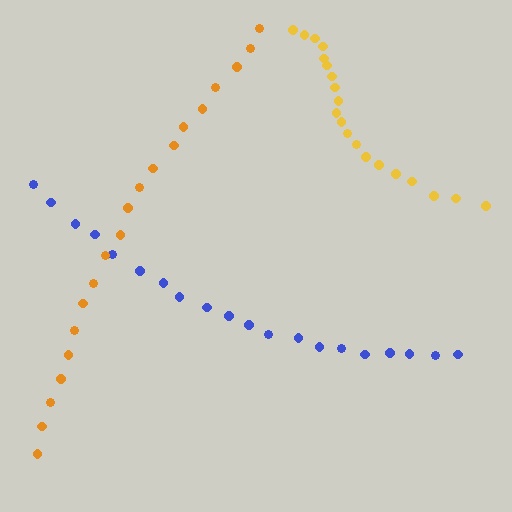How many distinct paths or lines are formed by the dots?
There are 3 distinct paths.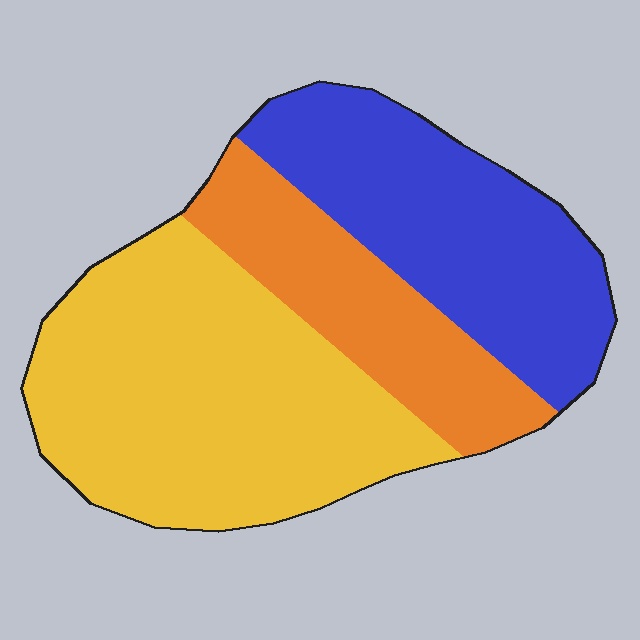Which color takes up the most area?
Yellow, at roughly 45%.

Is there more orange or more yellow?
Yellow.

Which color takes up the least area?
Orange, at roughly 20%.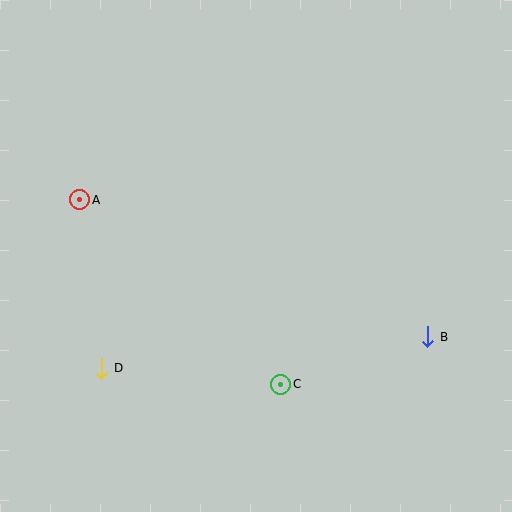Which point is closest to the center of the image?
Point C at (281, 384) is closest to the center.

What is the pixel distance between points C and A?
The distance between C and A is 273 pixels.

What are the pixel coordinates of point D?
Point D is at (102, 368).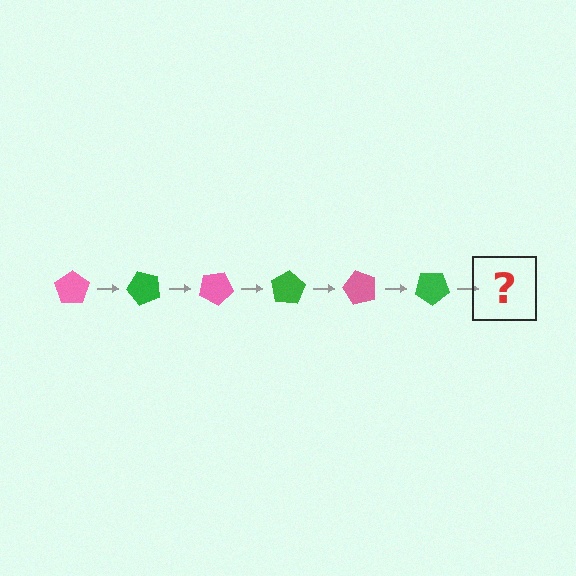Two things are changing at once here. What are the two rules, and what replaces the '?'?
The two rules are that it rotates 50 degrees each step and the color cycles through pink and green. The '?' should be a pink pentagon, rotated 300 degrees from the start.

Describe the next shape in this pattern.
It should be a pink pentagon, rotated 300 degrees from the start.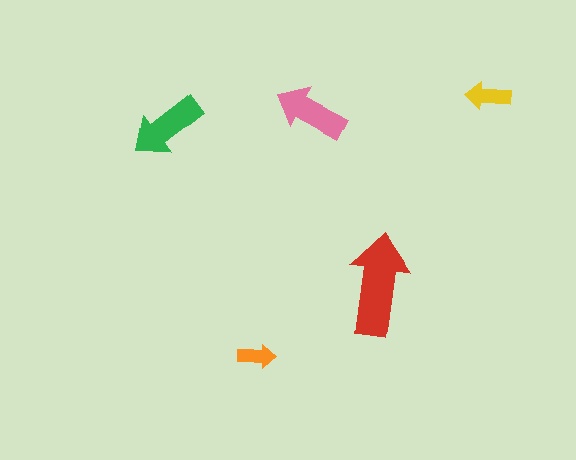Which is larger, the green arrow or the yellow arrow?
The green one.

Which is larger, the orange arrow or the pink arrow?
The pink one.